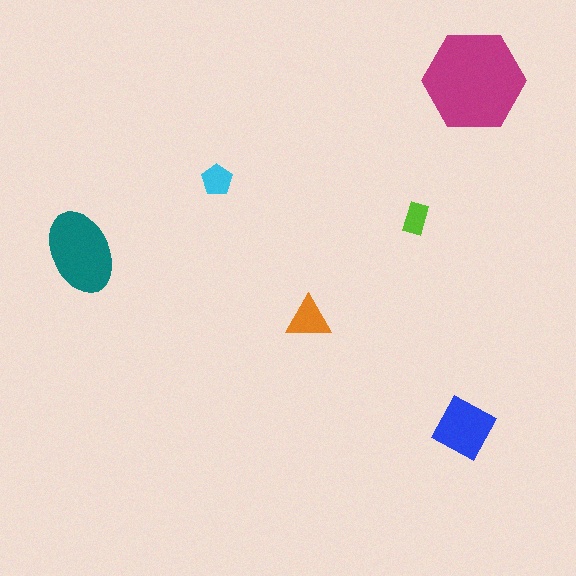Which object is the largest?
The magenta hexagon.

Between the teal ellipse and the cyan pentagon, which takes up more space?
The teal ellipse.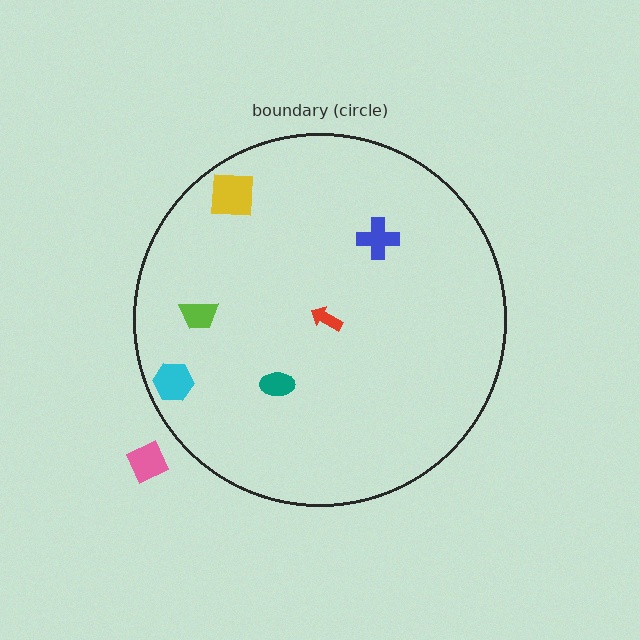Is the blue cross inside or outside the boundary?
Inside.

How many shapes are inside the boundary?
6 inside, 1 outside.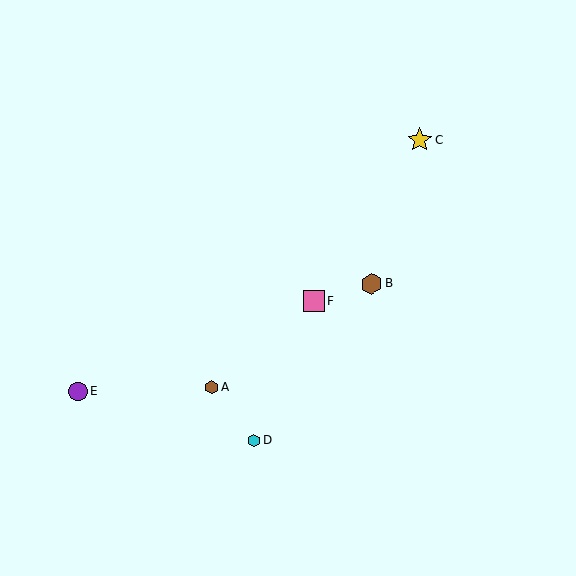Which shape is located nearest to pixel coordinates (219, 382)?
The brown hexagon (labeled A) at (211, 388) is nearest to that location.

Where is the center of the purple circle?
The center of the purple circle is at (78, 392).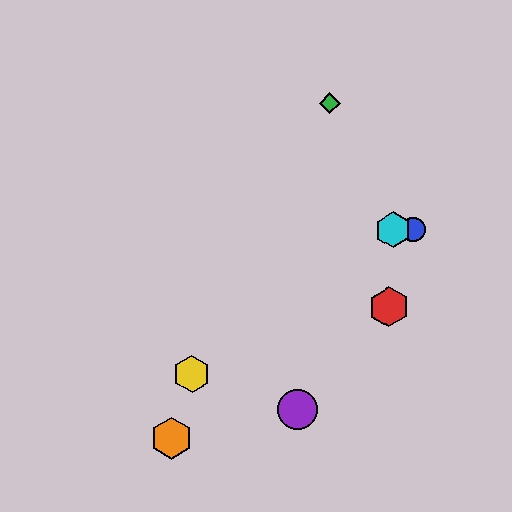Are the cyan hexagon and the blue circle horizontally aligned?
Yes, both are at y≈230.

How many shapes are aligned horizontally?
2 shapes (the blue circle, the cyan hexagon) are aligned horizontally.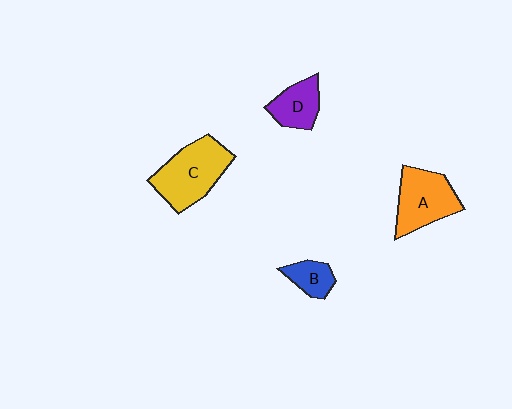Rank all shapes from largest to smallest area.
From largest to smallest: C (yellow), A (orange), D (purple), B (blue).